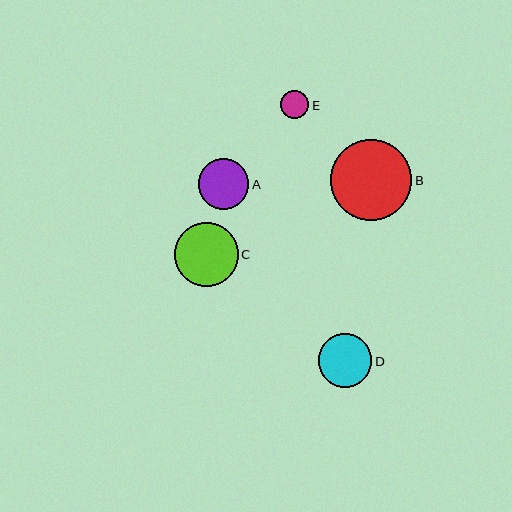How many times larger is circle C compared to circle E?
Circle C is approximately 2.3 times the size of circle E.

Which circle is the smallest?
Circle E is the smallest with a size of approximately 28 pixels.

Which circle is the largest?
Circle B is the largest with a size of approximately 81 pixels.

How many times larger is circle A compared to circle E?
Circle A is approximately 1.8 times the size of circle E.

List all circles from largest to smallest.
From largest to smallest: B, C, D, A, E.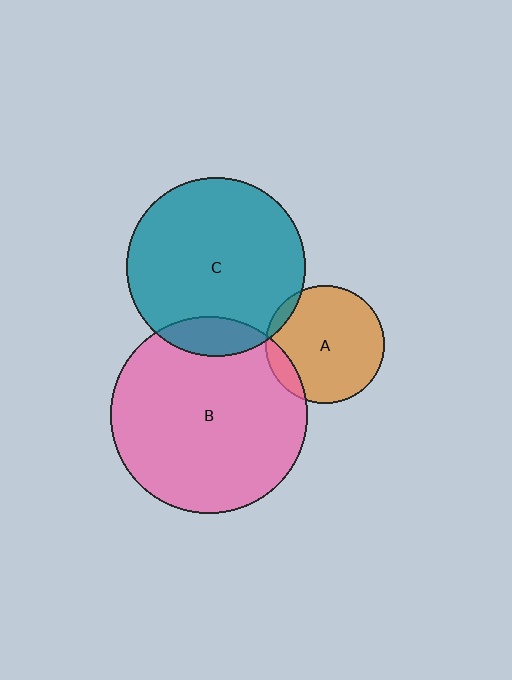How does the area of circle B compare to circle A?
Approximately 2.8 times.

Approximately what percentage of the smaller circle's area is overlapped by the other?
Approximately 15%.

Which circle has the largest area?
Circle B (pink).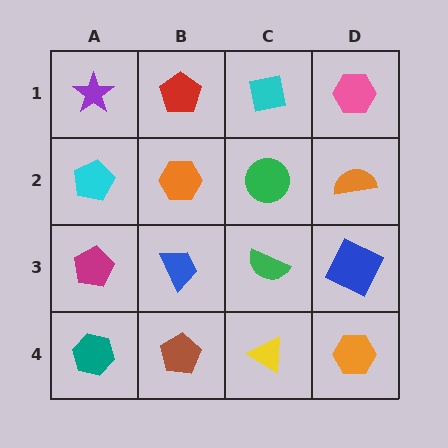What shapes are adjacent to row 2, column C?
A cyan square (row 1, column C), a green semicircle (row 3, column C), an orange hexagon (row 2, column B), an orange semicircle (row 2, column D).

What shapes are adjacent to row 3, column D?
An orange semicircle (row 2, column D), an orange hexagon (row 4, column D), a green semicircle (row 3, column C).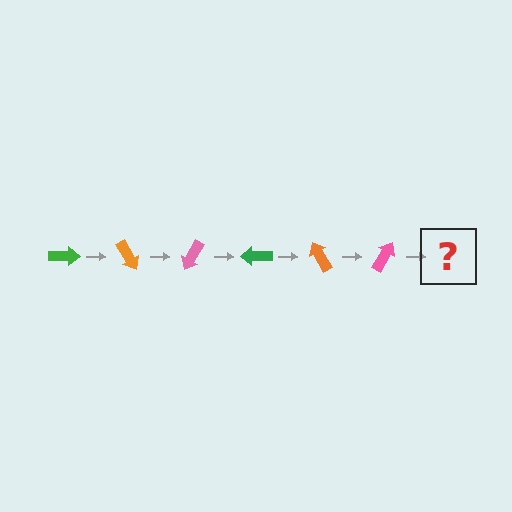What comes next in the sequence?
The next element should be a green arrow, rotated 360 degrees from the start.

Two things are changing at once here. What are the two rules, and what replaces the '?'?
The two rules are that it rotates 60 degrees each step and the color cycles through green, orange, and pink. The '?' should be a green arrow, rotated 360 degrees from the start.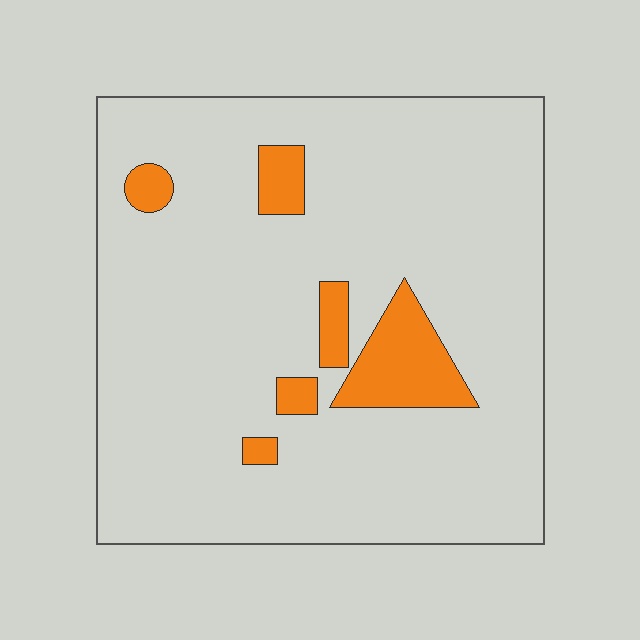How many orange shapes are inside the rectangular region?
6.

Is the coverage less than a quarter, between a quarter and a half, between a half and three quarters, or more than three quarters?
Less than a quarter.